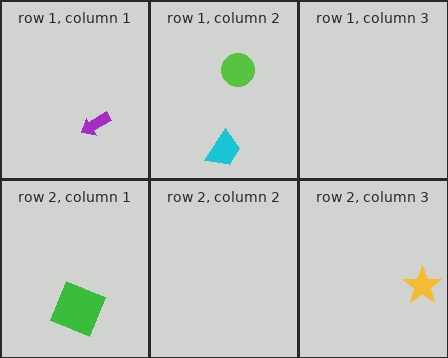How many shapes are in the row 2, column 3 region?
1.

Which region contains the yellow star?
The row 2, column 3 region.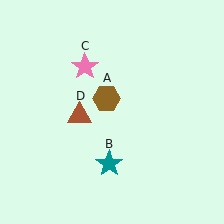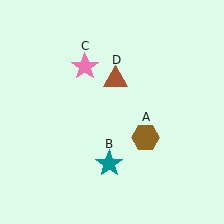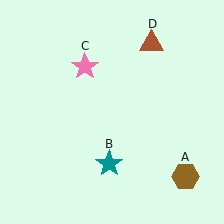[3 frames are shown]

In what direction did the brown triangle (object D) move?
The brown triangle (object D) moved up and to the right.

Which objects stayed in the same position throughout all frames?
Teal star (object B) and pink star (object C) remained stationary.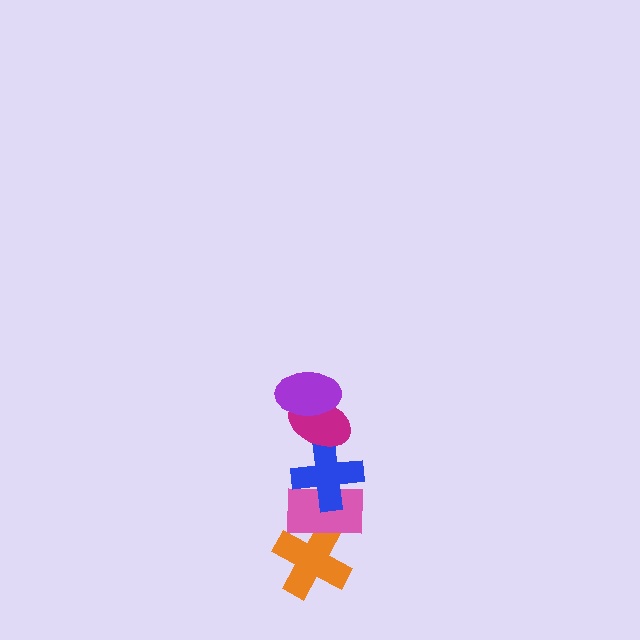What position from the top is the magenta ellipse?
The magenta ellipse is 2nd from the top.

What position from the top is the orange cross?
The orange cross is 5th from the top.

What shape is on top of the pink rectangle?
The blue cross is on top of the pink rectangle.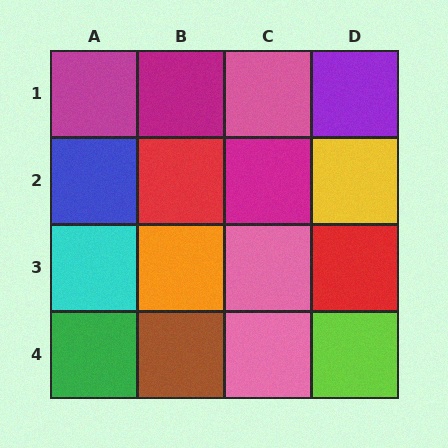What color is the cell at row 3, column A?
Cyan.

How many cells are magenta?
3 cells are magenta.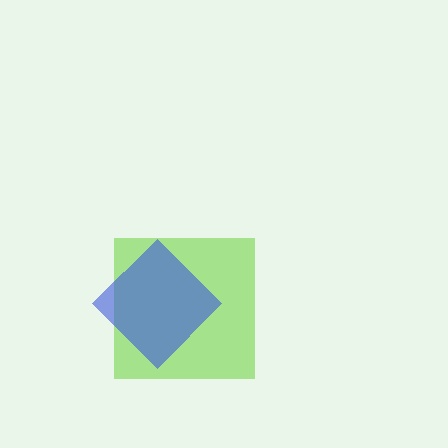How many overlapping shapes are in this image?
There are 2 overlapping shapes in the image.